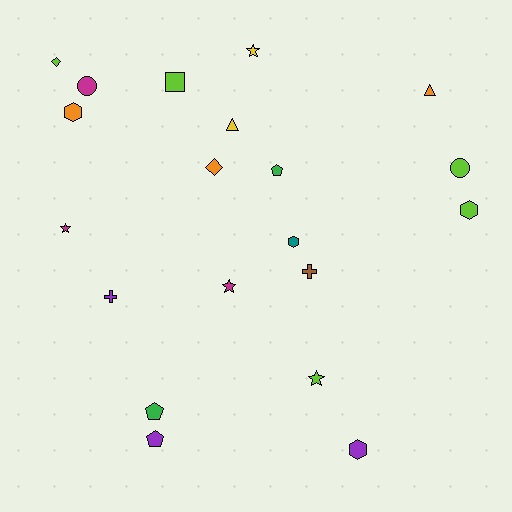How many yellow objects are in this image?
There are 2 yellow objects.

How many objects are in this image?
There are 20 objects.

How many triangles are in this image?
There are 2 triangles.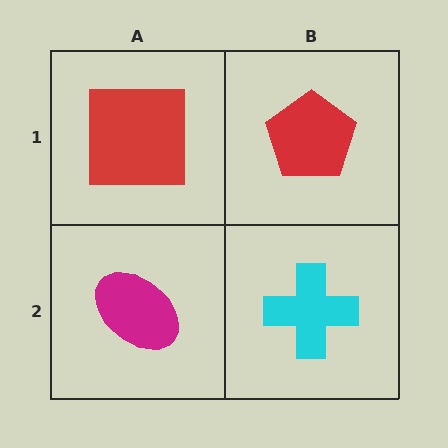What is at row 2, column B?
A cyan cross.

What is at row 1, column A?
A red square.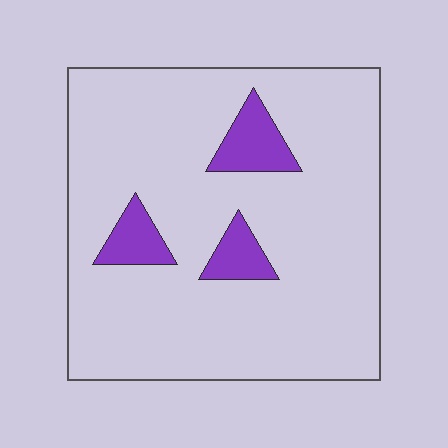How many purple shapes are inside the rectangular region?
3.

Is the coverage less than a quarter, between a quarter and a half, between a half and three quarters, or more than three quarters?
Less than a quarter.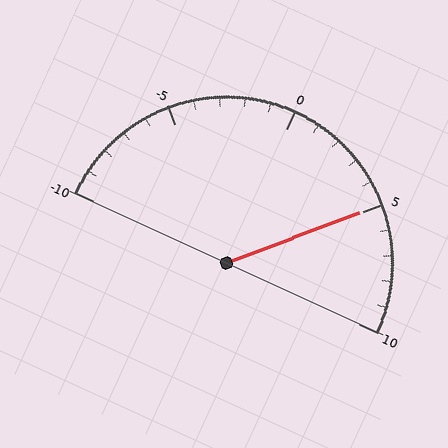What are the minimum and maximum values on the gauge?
The gauge ranges from -10 to 10.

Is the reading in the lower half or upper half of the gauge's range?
The reading is in the upper half of the range (-10 to 10).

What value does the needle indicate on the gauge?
The needle indicates approximately 5.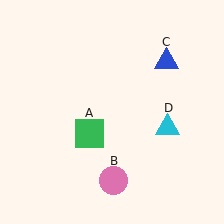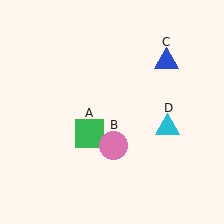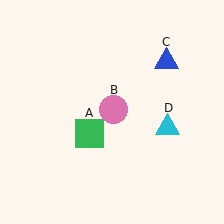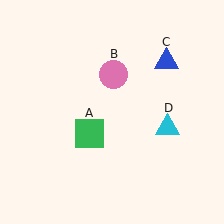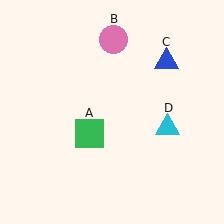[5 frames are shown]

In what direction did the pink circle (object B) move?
The pink circle (object B) moved up.